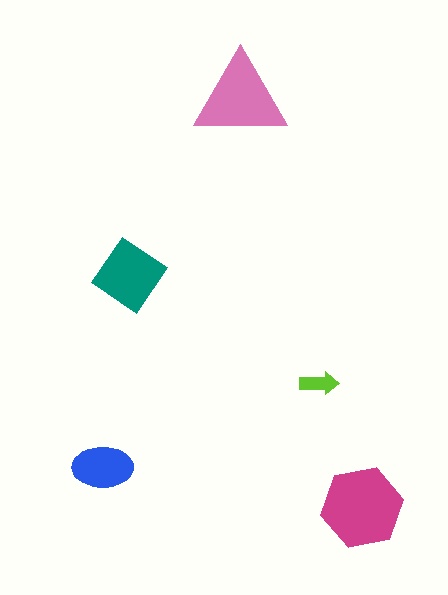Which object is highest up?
The pink triangle is topmost.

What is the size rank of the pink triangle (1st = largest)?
2nd.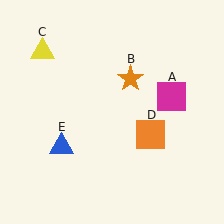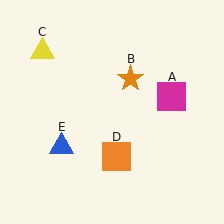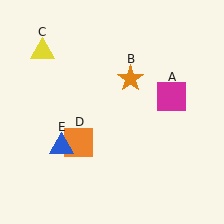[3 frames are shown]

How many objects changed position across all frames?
1 object changed position: orange square (object D).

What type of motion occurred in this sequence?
The orange square (object D) rotated clockwise around the center of the scene.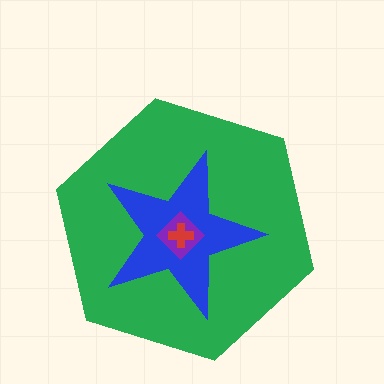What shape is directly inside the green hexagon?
The blue star.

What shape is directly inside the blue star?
The purple diamond.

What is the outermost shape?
The green hexagon.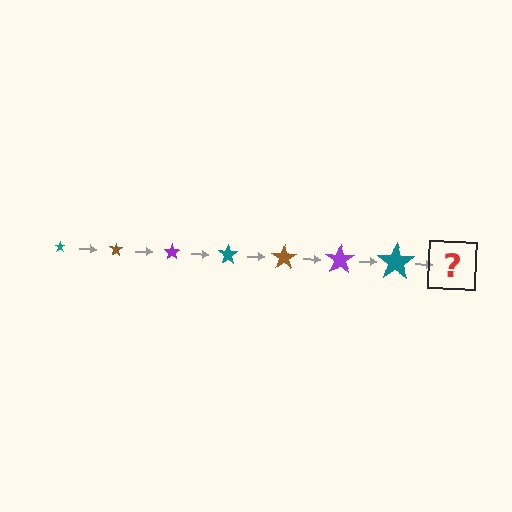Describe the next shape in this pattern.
It should be a brown star, larger than the previous one.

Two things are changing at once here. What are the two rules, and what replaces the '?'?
The two rules are that the star grows larger each step and the color cycles through teal, brown, and purple. The '?' should be a brown star, larger than the previous one.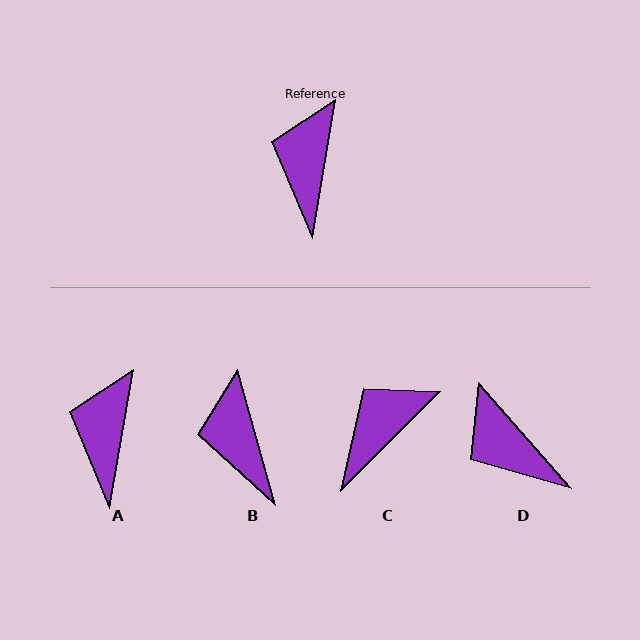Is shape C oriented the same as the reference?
No, it is off by about 35 degrees.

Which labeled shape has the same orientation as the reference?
A.